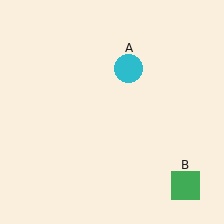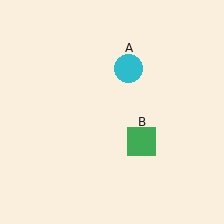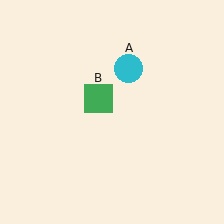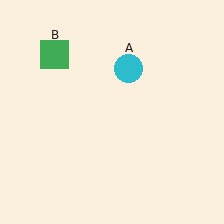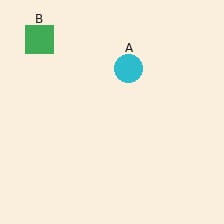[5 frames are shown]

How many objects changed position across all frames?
1 object changed position: green square (object B).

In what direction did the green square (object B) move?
The green square (object B) moved up and to the left.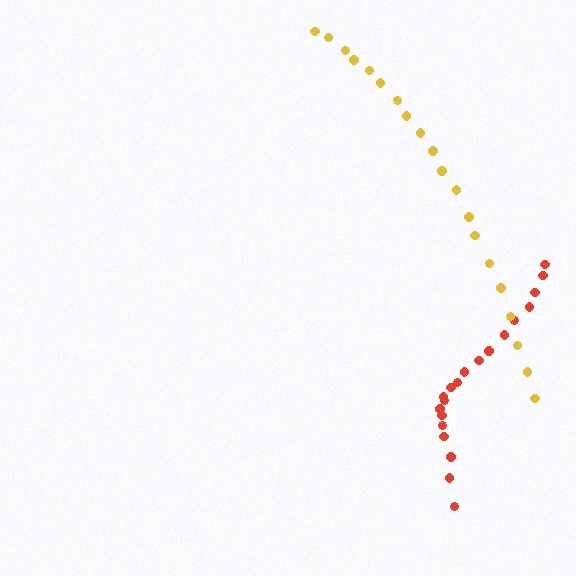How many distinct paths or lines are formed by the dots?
There are 2 distinct paths.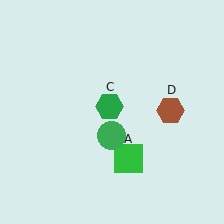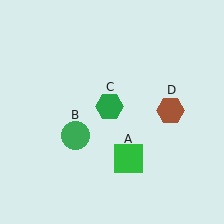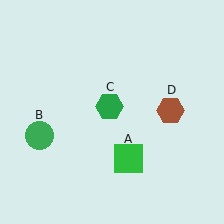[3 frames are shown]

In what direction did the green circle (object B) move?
The green circle (object B) moved left.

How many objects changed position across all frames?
1 object changed position: green circle (object B).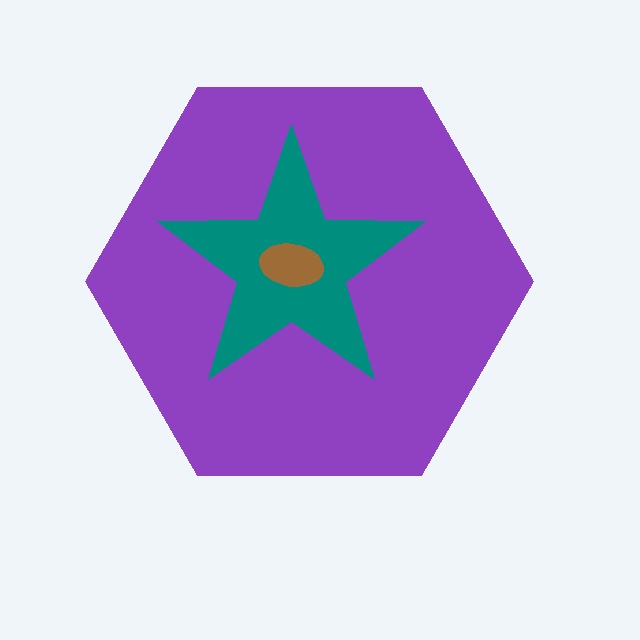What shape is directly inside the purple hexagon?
The teal star.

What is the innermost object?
The brown ellipse.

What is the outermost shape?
The purple hexagon.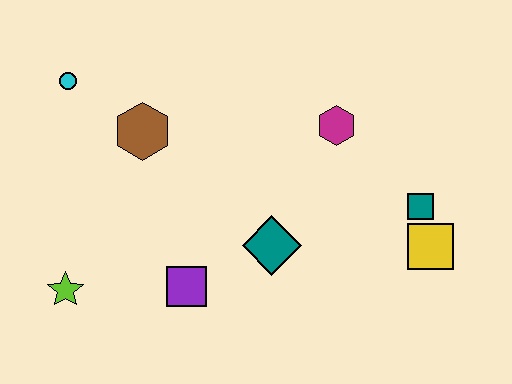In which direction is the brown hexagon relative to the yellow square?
The brown hexagon is to the left of the yellow square.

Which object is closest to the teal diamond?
The purple square is closest to the teal diamond.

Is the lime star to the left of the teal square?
Yes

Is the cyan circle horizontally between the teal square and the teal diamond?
No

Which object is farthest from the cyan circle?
The yellow square is farthest from the cyan circle.